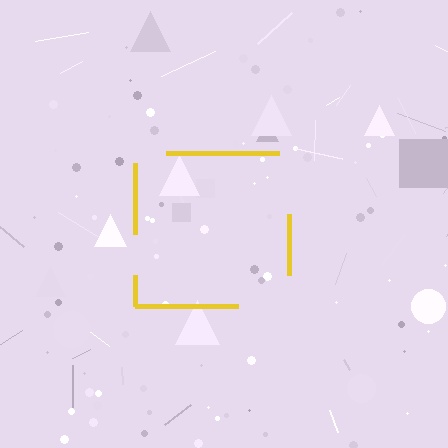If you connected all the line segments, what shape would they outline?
They would outline a square.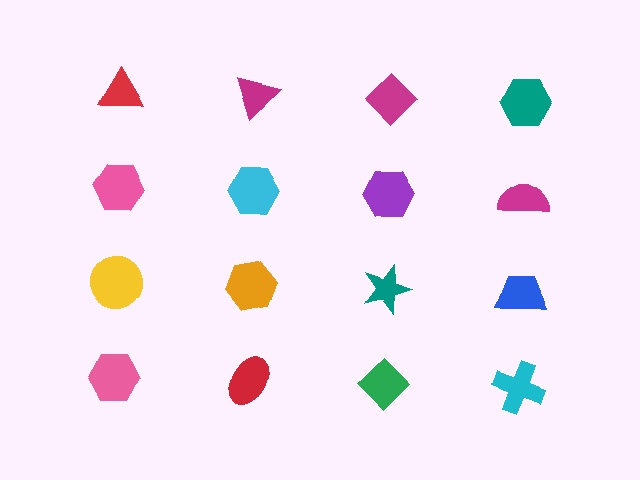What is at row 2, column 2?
A cyan hexagon.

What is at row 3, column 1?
A yellow circle.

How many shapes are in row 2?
4 shapes.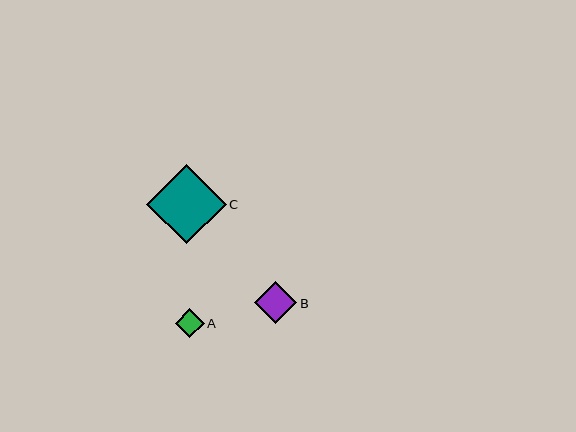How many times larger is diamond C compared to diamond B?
Diamond C is approximately 1.9 times the size of diamond B.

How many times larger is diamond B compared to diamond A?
Diamond B is approximately 1.5 times the size of diamond A.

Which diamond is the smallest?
Diamond A is the smallest with a size of approximately 29 pixels.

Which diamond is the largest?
Diamond C is the largest with a size of approximately 79 pixels.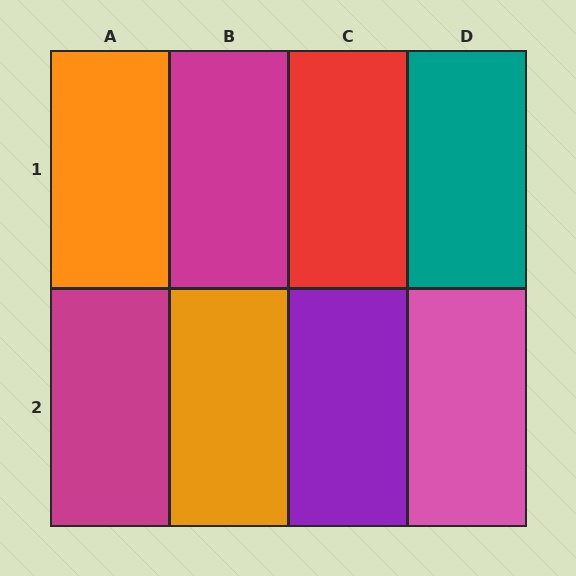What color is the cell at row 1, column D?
Teal.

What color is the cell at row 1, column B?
Magenta.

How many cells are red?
1 cell is red.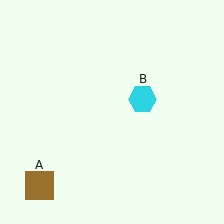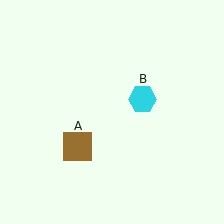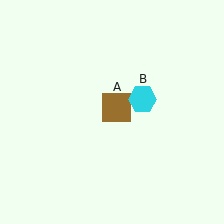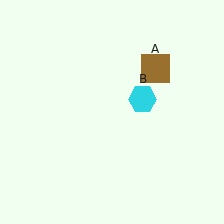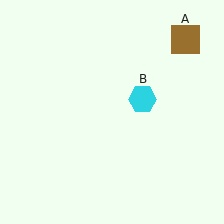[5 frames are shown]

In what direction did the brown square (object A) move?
The brown square (object A) moved up and to the right.